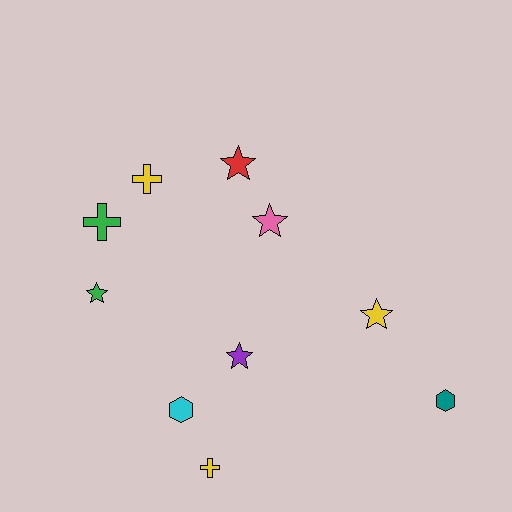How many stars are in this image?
There are 5 stars.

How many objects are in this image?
There are 10 objects.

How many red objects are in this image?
There is 1 red object.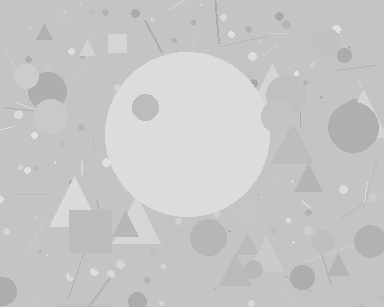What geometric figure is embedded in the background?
A circle is embedded in the background.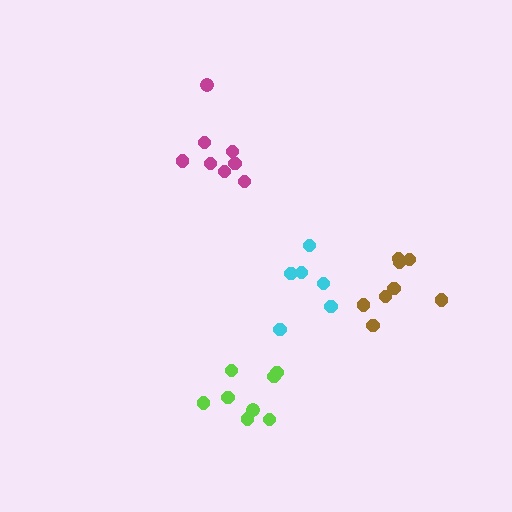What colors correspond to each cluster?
The clusters are colored: lime, magenta, cyan, brown.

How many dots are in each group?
Group 1: 8 dots, Group 2: 8 dots, Group 3: 6 dots, Group 4: 8 dots (30 total).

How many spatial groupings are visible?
There are 4 spatial groupings.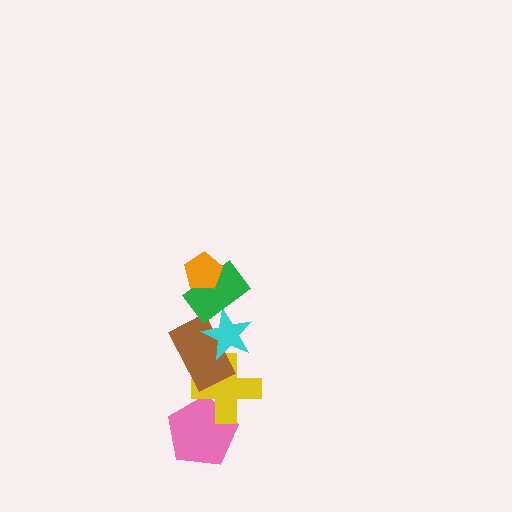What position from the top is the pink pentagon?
The pink pentagon is 6th from the top.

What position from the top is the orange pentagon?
The orange pentagon is 1st from the top.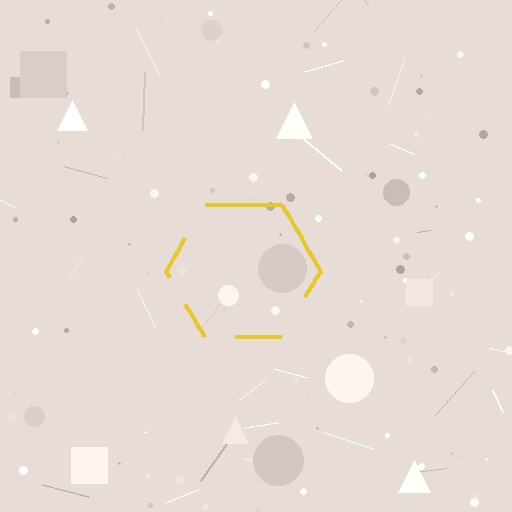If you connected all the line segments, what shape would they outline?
They would outline a hexagon.